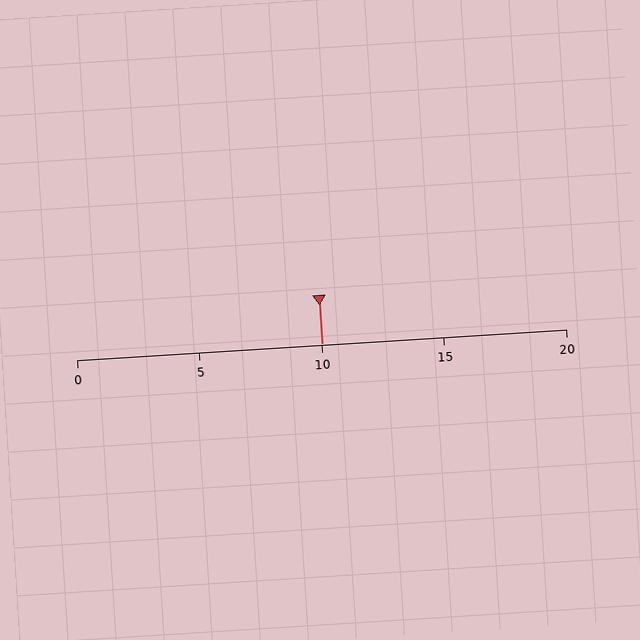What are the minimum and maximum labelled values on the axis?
The axis runs from 0 to 20.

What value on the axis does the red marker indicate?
The marker indicates approximately 10.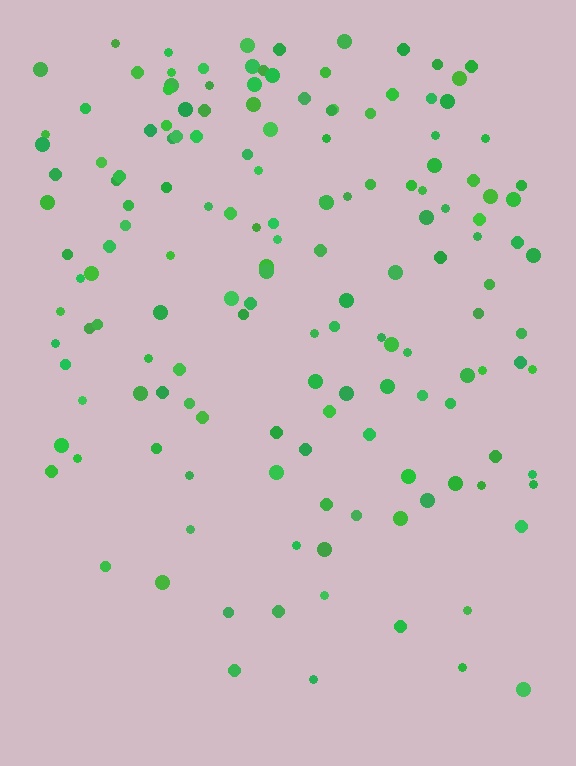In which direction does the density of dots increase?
From bottom to top, with the top side densest.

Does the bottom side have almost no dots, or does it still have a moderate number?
Still a moderate number, just noticeably fewer than the top.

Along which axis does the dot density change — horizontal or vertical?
Vertical.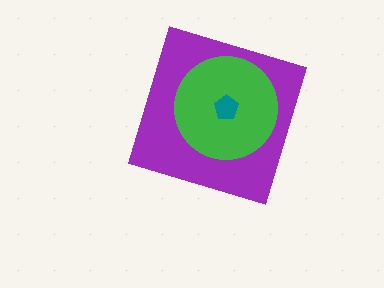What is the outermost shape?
The purple diamond.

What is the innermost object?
The teal pentagon.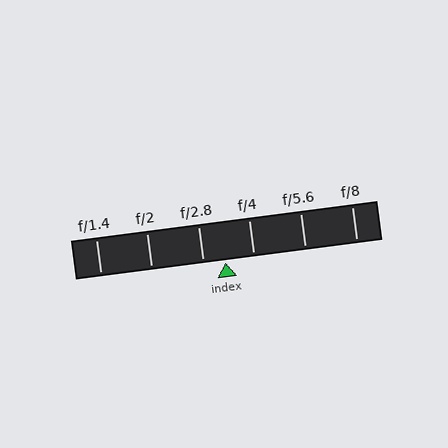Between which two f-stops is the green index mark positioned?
The index mark is between f/2.8 and f/4.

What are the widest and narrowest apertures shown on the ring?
The widest aperture shown is f/1.4 and the narrowest is f/8.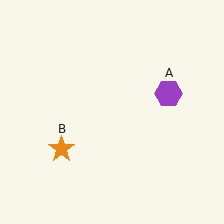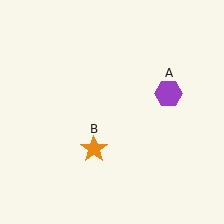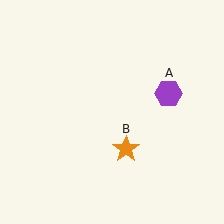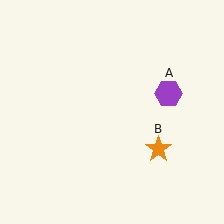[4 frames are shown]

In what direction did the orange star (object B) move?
The orange star (object B) moved right.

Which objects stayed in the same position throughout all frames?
Purple hexagon (object A) remained stationary.